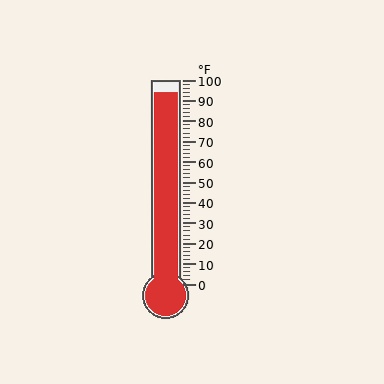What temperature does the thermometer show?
The thermometer shows approximately 94°F.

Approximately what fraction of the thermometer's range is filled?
The thermometer is filled to approximately 95% of its range.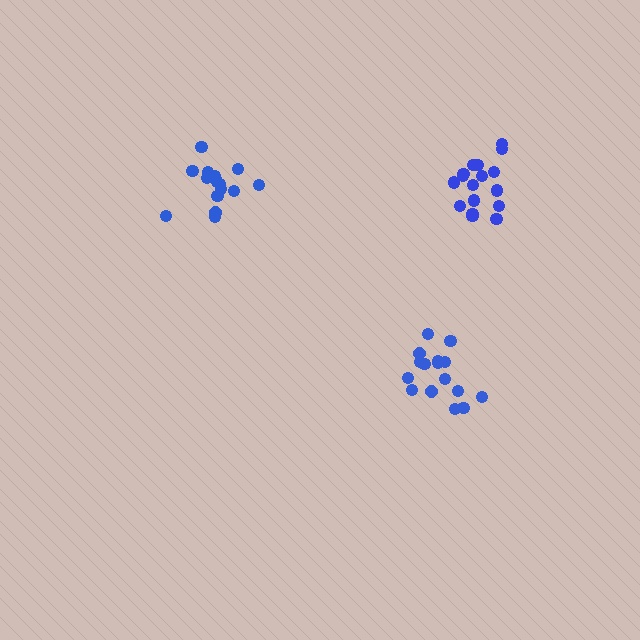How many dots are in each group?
Group 1: 18 dots, Group 2: 16 dots, Group 3: 16 dots (50 total).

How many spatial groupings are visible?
There are 3 spatial groupings.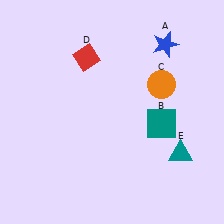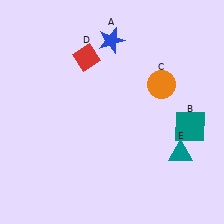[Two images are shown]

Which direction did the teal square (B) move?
The teal square (B) moved right.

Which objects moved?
The objects that moved are: the blue star (A), the teal square (B).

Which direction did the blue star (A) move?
The blue star (A) moved left.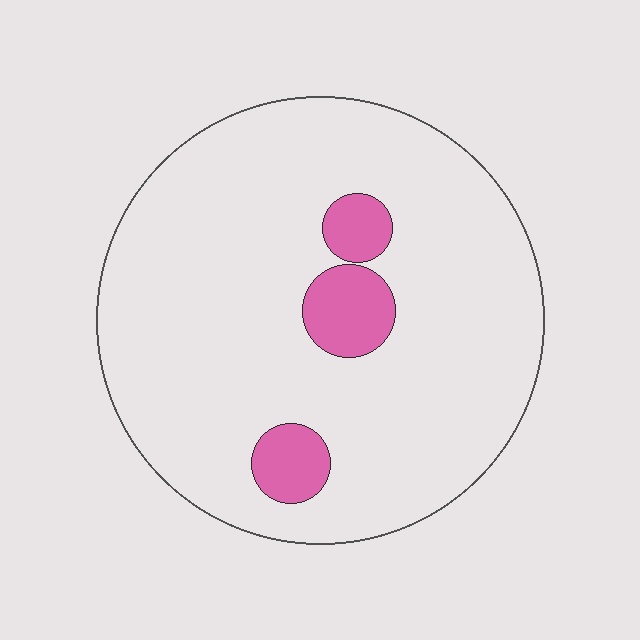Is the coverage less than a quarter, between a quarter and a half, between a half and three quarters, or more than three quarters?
Less than a quarter.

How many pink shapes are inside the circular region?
3.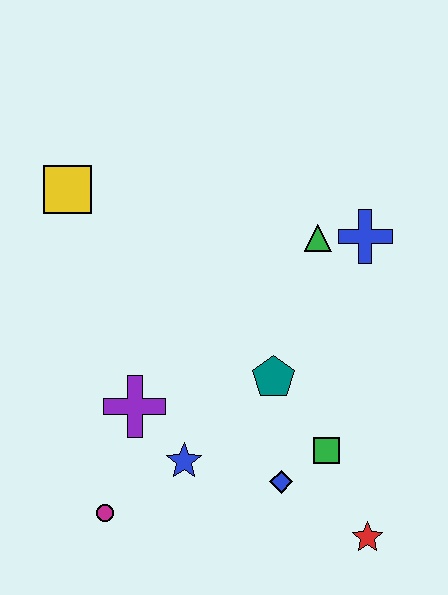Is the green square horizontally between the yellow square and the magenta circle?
No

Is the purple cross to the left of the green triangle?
Yes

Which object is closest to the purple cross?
The blue star is closest to the purple cross.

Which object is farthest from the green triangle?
The magenta circle is farthest from the green triangle.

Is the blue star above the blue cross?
No